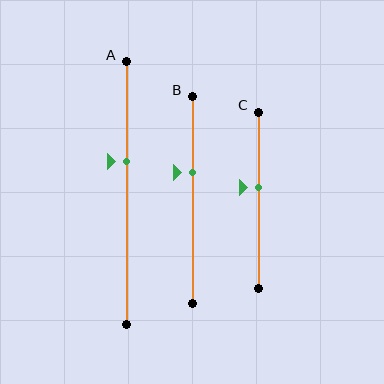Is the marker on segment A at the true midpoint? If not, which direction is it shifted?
No, the marker on segment A is shifted upward by about 12% of the segment length.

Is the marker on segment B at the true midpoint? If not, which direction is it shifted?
No, the marker on segment B is shifted upward by about 14% of the segment length.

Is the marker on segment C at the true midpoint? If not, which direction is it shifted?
No, the marker on segment C is shifted upward by about 7% of the segment length.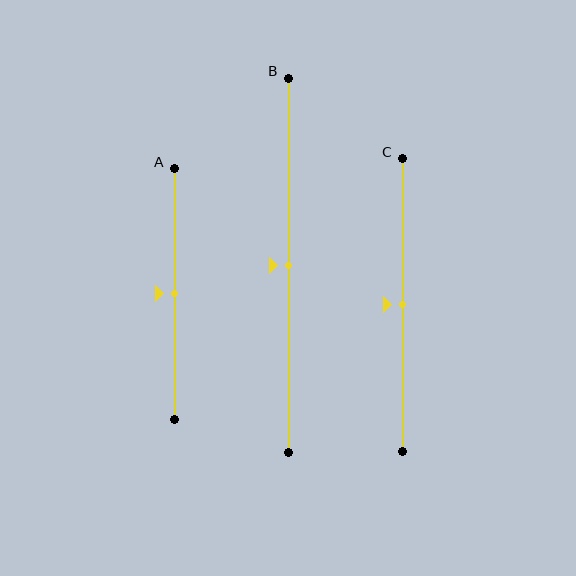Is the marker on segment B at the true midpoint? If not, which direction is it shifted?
Yes, the marker on segment B is at the true midpoint.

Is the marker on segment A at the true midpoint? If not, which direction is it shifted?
Yes, the marker on segment A is at the true midpoint.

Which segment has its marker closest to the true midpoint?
Segment A has its marker closest to the true midpoint.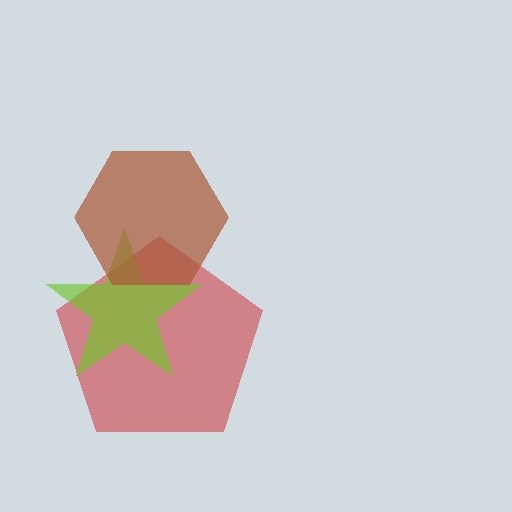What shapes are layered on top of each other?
The layered shapes are: a red pentagon, a lime star, a brown hexagon.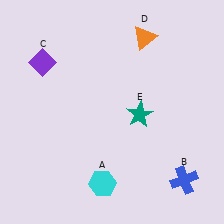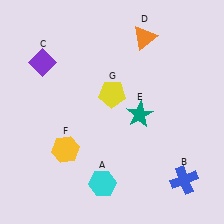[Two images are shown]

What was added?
A yellow hexagon (F), a yellow pentagon (G) were added in Image 2.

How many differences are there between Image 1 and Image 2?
There are 2 differences between the two images.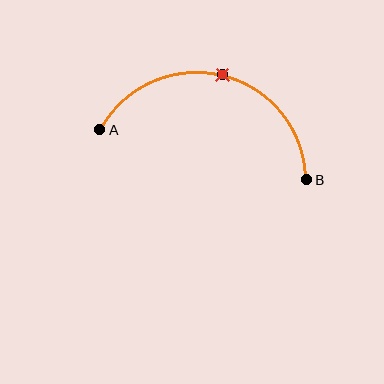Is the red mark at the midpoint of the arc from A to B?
Yes. The red mark lies on the arc at equal arc-length from both A and B — it is the arc midpoint.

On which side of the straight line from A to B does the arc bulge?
The arc bulges above the straight line connecting A and B.